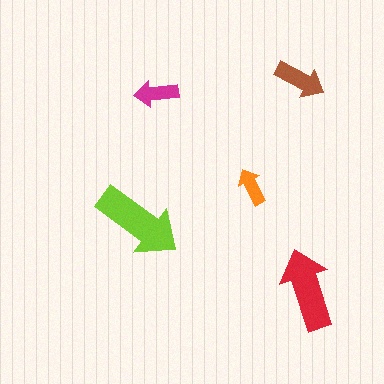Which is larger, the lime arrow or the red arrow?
The lime one.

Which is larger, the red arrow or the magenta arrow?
The red one.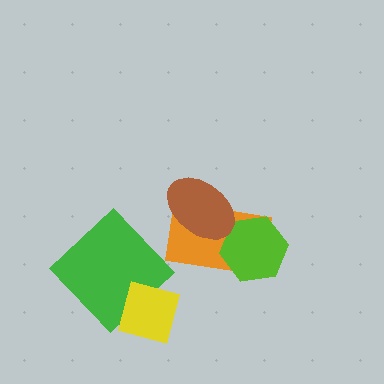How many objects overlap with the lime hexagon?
1 object overlaps with the lime hexagon.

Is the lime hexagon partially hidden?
No, no other shape covers it.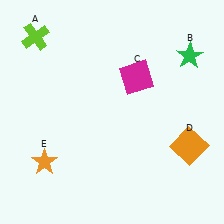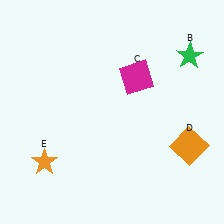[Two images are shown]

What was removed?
The lime cross (A) was removed in Image 2.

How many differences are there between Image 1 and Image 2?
There is 1 difference between the two images.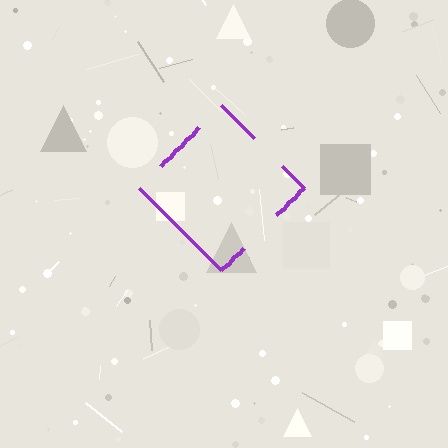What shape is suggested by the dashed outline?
The dashed outline suggests a diamond.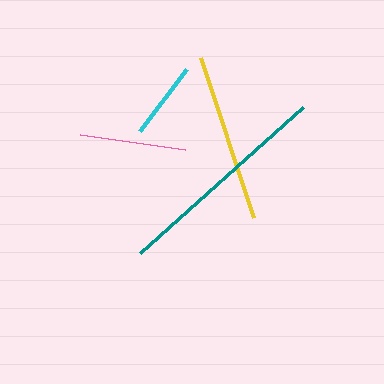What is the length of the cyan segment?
The cyan segment is approximately 78 pixels long.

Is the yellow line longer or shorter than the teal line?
The teal line is longer than the yellow line.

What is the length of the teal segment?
The teal segment is approximately 219 pixels long.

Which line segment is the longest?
The teal line is the longest at approximately 219 pixels.